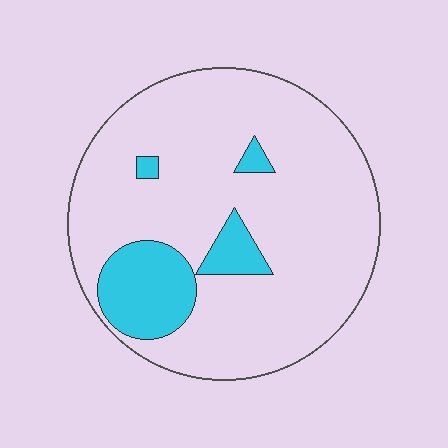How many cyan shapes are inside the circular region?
4.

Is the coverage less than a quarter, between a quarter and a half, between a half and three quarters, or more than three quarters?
Less than a quarter.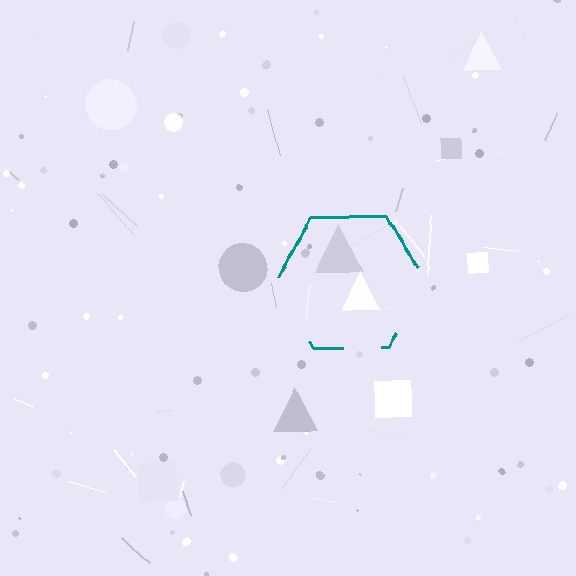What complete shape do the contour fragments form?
The contour fragments form a hexagon.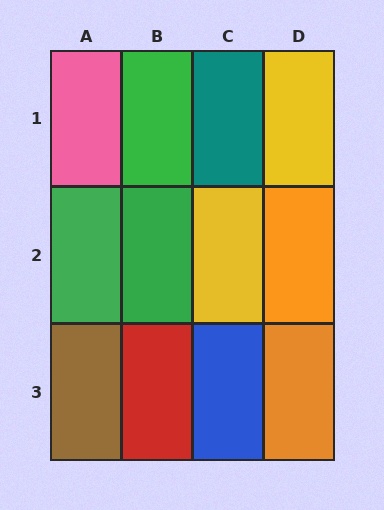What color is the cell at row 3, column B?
Red.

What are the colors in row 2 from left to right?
Green, green, yellow, orange.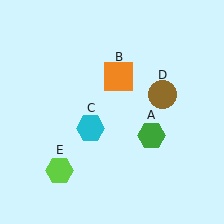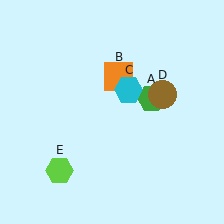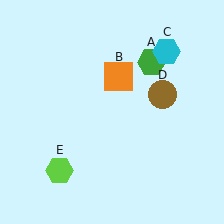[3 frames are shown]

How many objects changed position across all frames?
2 objects changed position: green hexagon (object A), cyan hexagon (object C).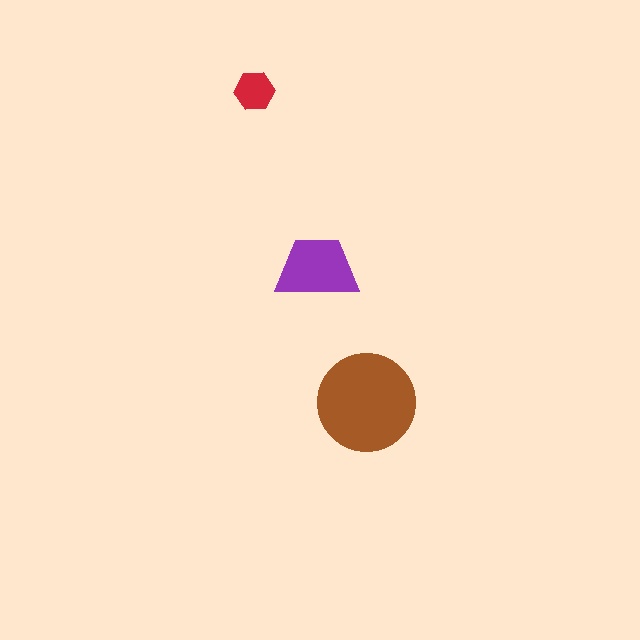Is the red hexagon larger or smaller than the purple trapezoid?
Smaller.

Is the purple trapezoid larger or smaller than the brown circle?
Smaller.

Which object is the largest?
The brown circle.